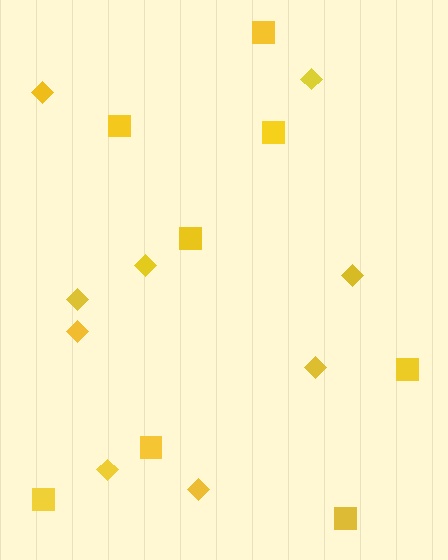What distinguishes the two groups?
There are 2 groups: one group of diamonds (9) and one group of squares (8).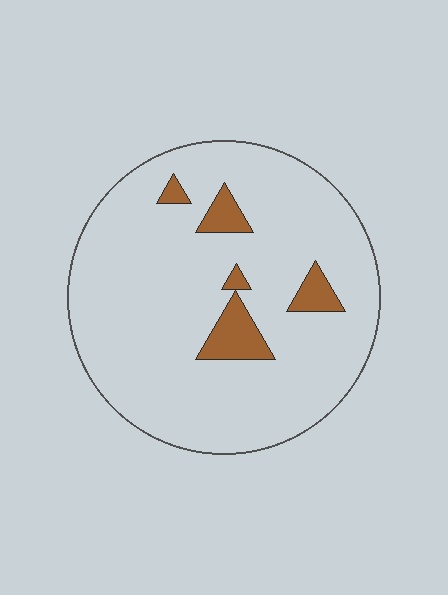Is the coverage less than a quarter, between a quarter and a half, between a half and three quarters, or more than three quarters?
Less than a quarter.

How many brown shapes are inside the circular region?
5.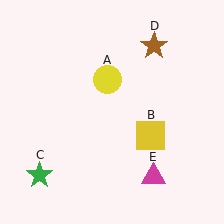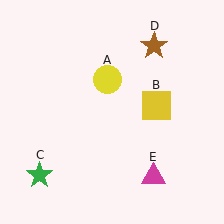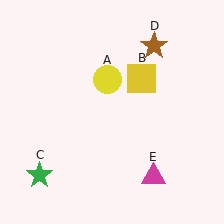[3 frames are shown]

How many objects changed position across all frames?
1 object changed position: yellow square (object B).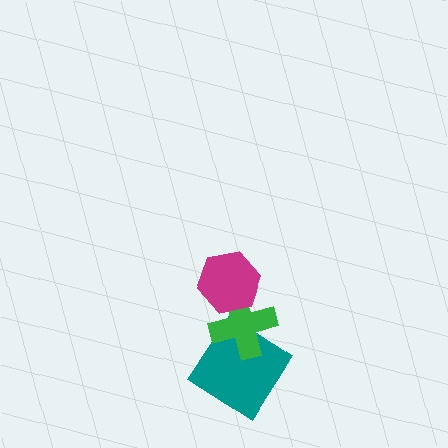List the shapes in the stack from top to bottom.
From top to bottom: the magenta hexagon, the green cross, the teal diamond.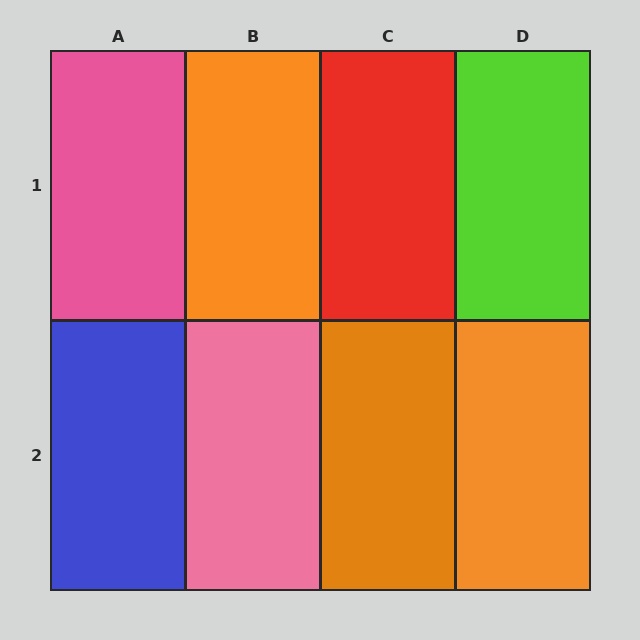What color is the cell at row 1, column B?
Orange.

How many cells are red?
1 cell is red.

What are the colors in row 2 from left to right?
Blue, pink, orange, orange.